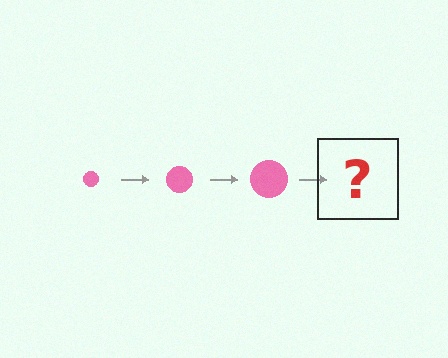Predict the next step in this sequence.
The next step is a pink circle, larger than the previous one.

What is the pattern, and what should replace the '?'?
The pattern is that the circle gets progressively larger each step. The '?' should be a pink circle, larger than the previous one.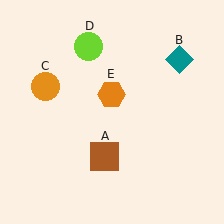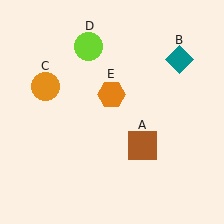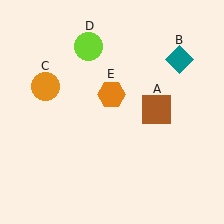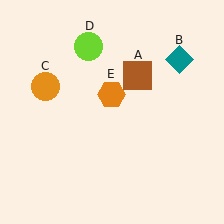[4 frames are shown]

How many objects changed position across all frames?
1 object changed position: brown square (object A).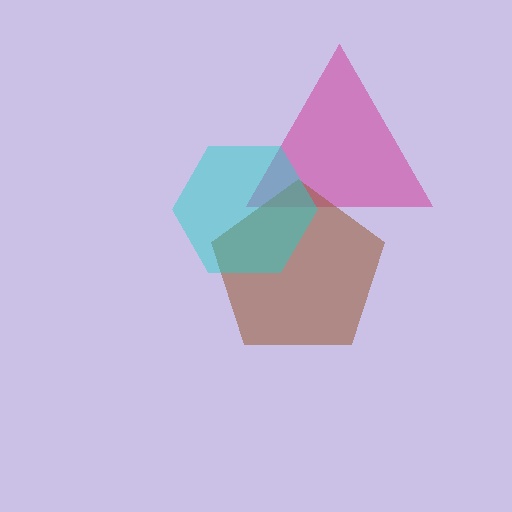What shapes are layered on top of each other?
The layered shapes are: a magenta triangle, a brown pentagon, a cyan hexagon.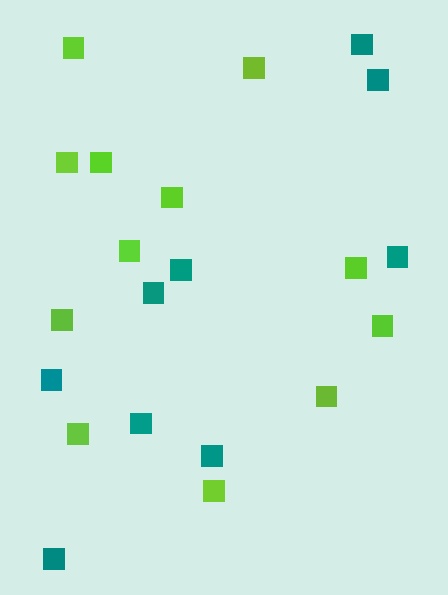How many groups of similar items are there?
There are 2 groups: one group of teal squares (9) and one group of lime squares (12).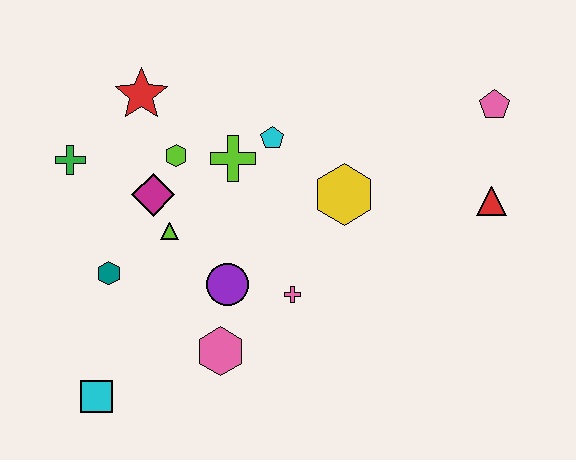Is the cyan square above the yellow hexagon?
No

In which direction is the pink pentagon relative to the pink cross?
The pink pentagon is to the right of the pink cross.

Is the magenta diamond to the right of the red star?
Yes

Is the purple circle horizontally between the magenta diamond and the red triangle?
Yes